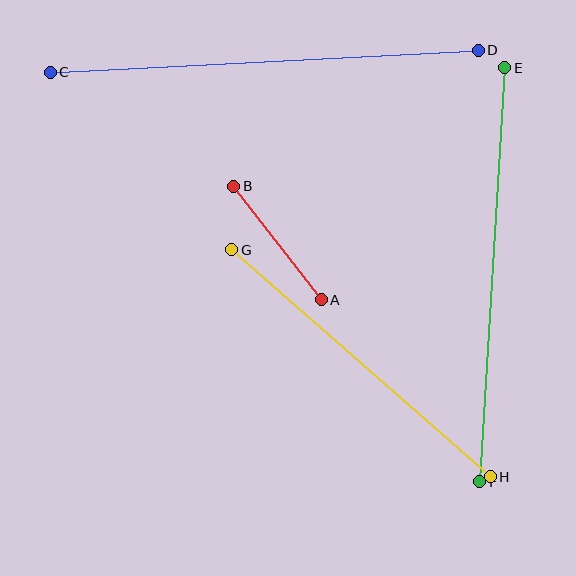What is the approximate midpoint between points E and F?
The midpoint is at approximately (492, 275) pixels.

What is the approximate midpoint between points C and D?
The midpoint is at approximately (264, 61) pixels.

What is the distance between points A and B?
The distance is approximately 143 pixels.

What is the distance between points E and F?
The distance is approximately 415 pixels.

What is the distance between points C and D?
The distance is approximately 429 pixels.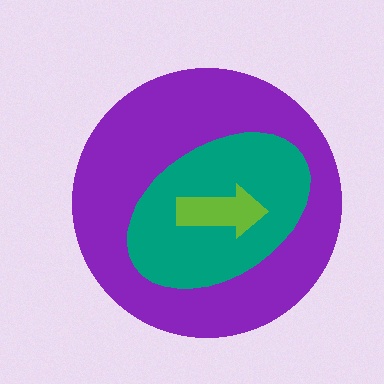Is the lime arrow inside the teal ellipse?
Yes.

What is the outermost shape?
The purple circle.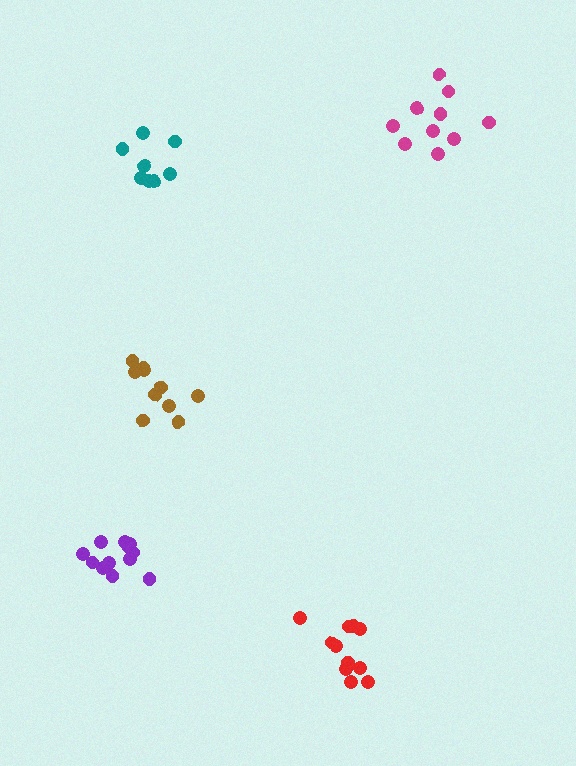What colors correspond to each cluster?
The clusters are colored: purple, magenta, teal, brown, red.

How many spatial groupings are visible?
There are 5 spatial groupings.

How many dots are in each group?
Group 1: 12 dots, Group 2: 10 dots, Group 3: 8 dots, Group 4: 11 dots, Group 5: 11 dots (52 total).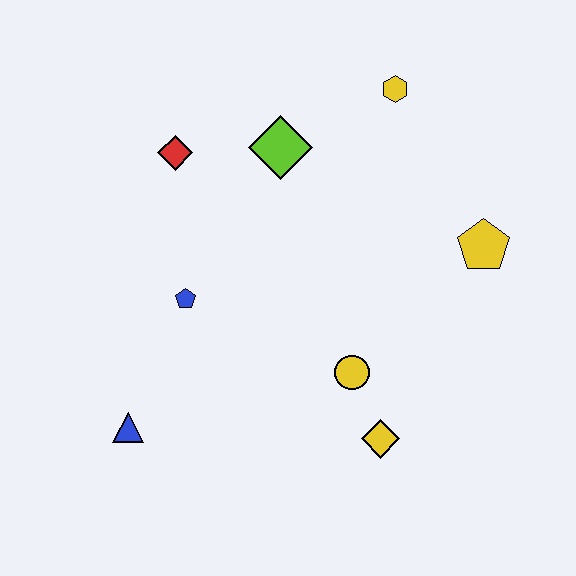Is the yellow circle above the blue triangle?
Yes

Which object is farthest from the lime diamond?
The blue triangle is farthest from the lime diamond.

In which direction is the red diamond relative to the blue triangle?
The red diamond is above the blue triangle.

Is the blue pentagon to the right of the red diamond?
Yes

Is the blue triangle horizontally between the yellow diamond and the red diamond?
No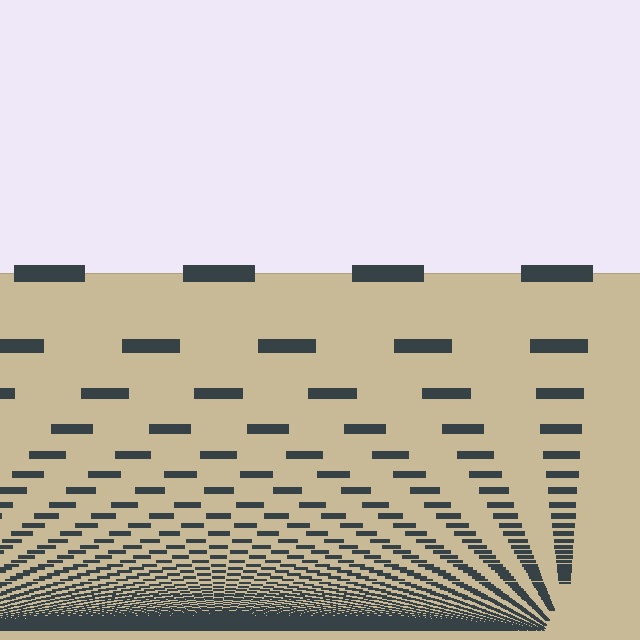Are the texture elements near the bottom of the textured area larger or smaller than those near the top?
Smaller. The gradient is inverted — elements near the bottom are smaller and denser.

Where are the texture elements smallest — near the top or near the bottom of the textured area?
Near the bottom.